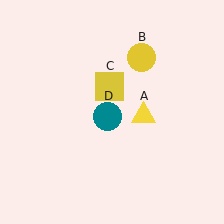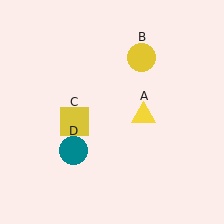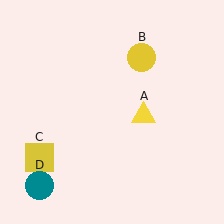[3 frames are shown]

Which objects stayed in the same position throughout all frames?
Yellow triangle (object A) and yellow circle (object B) remained stationary.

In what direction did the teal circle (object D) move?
The teal circle (object D) moved down and to the left.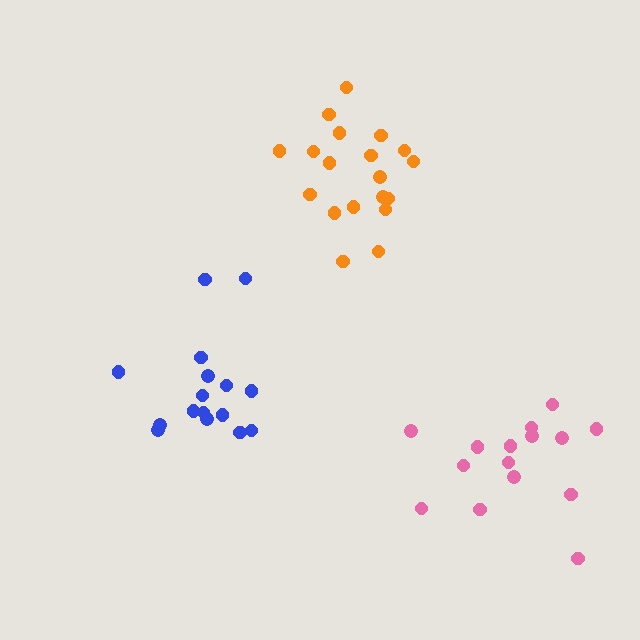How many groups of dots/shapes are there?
There are 3 groups.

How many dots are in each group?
Group 1: 19 dots, Group 2: 17 dots, Group 3: 15 dots (51 total).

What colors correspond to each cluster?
The clusters are colored: orange, blue, pink.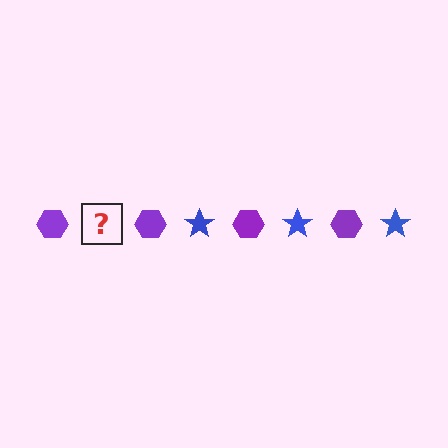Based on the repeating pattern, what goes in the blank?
The blank should be a blue star.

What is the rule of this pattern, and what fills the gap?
The rule is that the pattern alternates between purple hexagon and blue star. The gap should be filled with a blue star.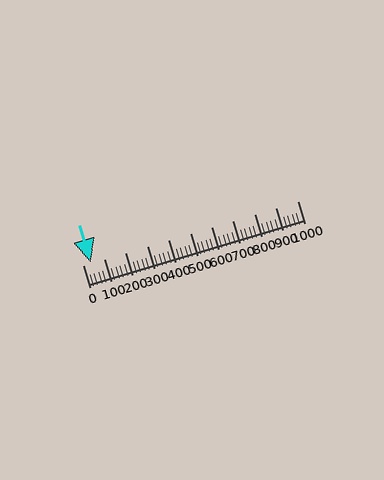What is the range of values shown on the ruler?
The ruler shows values from 0 to 1000.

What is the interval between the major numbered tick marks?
The major tick marks are spaced 100 units apart.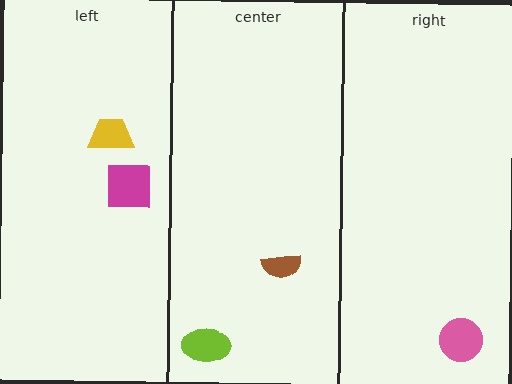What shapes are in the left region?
The yellow trapezoid, the magenta square.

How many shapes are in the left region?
2.